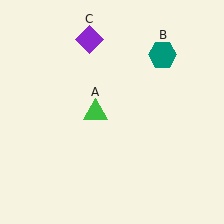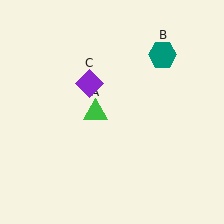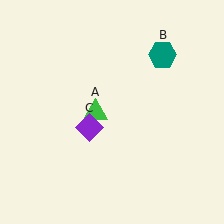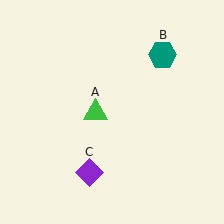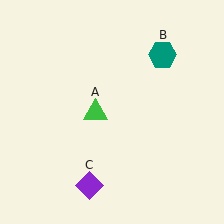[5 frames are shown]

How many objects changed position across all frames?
1 object changed position: purple diamond (object C).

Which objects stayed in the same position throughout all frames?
Green triangle (object A) and teal hexagon (object B) remained stationary.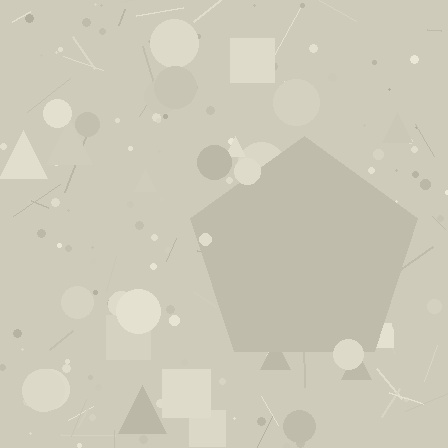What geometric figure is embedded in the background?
A pentagon is embedded in the background.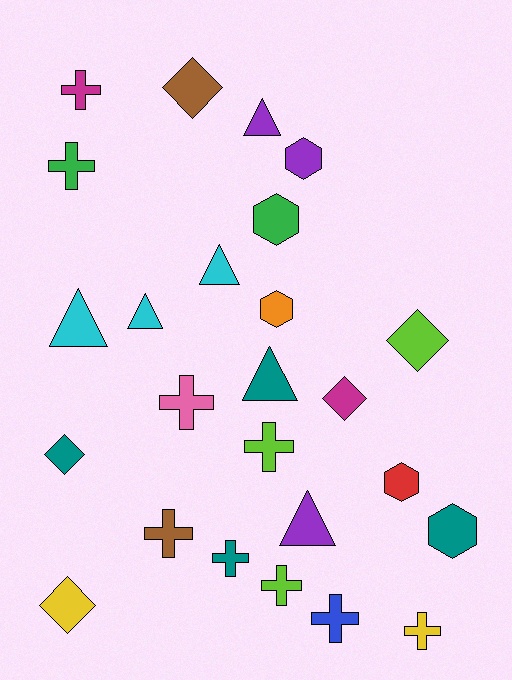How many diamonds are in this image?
There are 5 diamonds.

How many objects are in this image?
There are 25 objects.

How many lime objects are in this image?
There are 3 lime objects.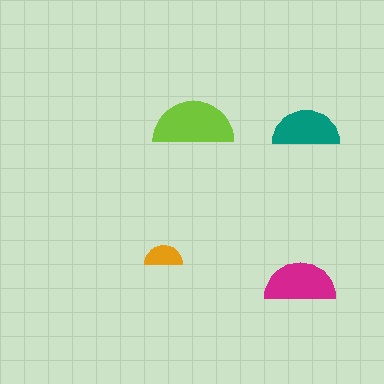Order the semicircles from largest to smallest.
the lime one, the magenta one, the teal one, the orange one.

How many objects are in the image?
There are 4 objects in the image.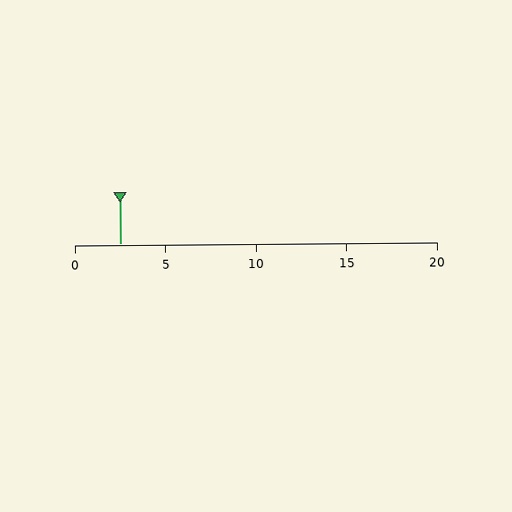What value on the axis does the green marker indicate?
The marker indicates approximately 2.5.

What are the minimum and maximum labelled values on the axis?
The axis runs from 0 to 20.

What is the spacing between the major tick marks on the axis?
The major ticks are spaced 5 apart.